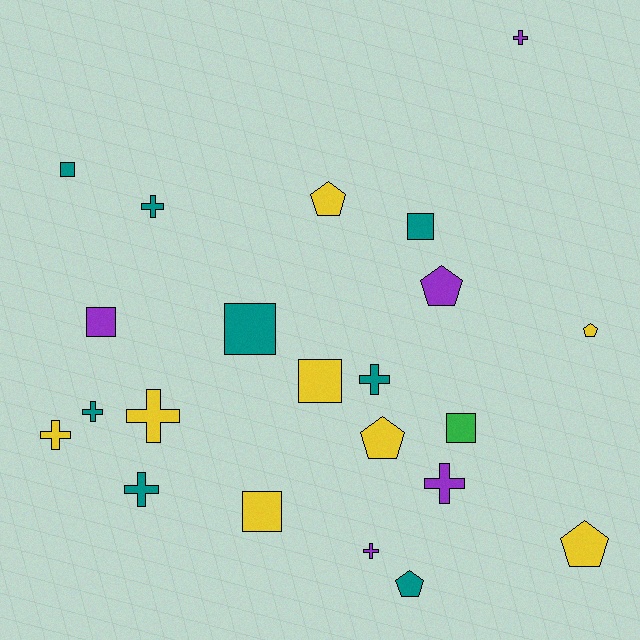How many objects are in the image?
There are 22 objects.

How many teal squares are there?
There are 3 teal squares.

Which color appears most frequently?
Teal, with 8 objects.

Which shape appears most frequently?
Cross, with 9 objects.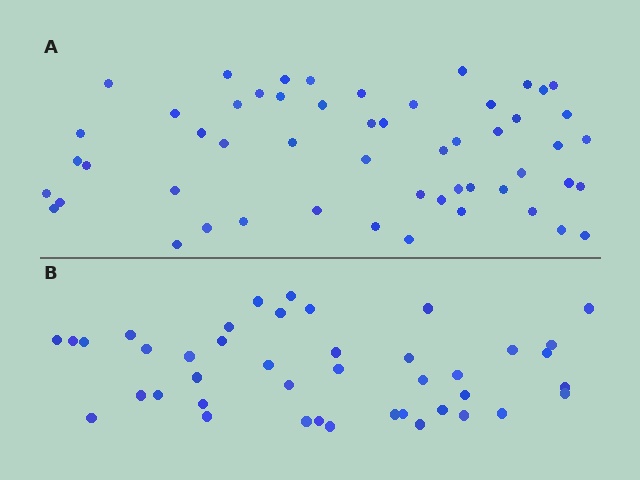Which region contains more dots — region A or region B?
Region A (the top region) has more dots.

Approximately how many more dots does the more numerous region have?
Region A has roughly 12 or so more dots than region B.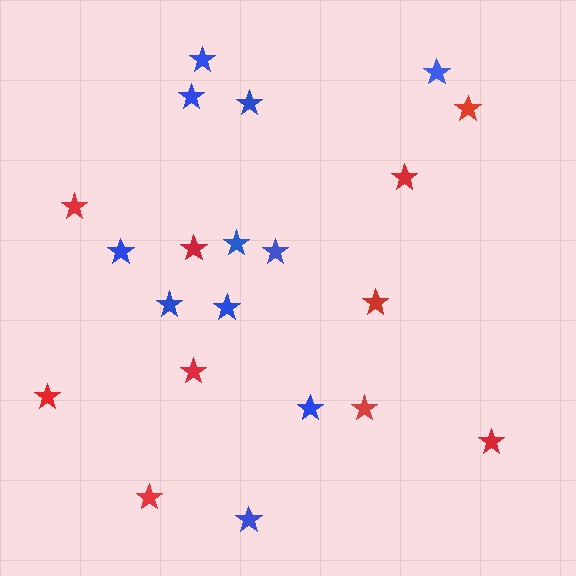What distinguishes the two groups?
There are 2 groups: one group of red stars (10) and one group of blue stars (11).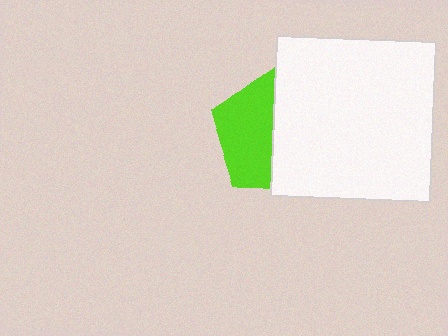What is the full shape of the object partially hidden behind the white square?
The partially hidden object is a lime pentagon.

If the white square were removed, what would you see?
You would see the complete lime pentagon.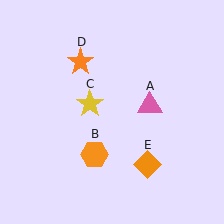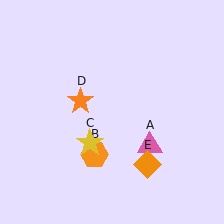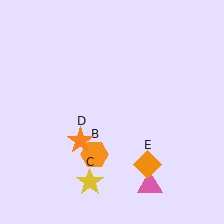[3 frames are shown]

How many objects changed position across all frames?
3 objects changed position: pink triangle (object A), yellow star (object C), orange star (object D).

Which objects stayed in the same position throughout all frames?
Orange hexagon (object B) and orange diamond (object E) remained stationary.